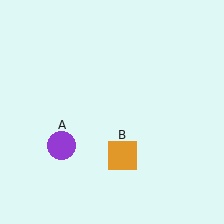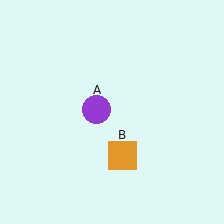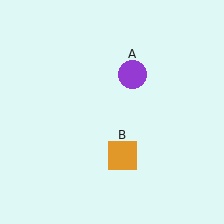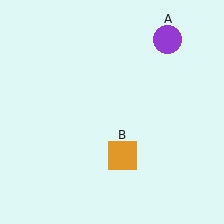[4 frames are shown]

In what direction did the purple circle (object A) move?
The purple circle (object A) moved up and to the right.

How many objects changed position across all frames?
1 object changed position: purple circle (object A).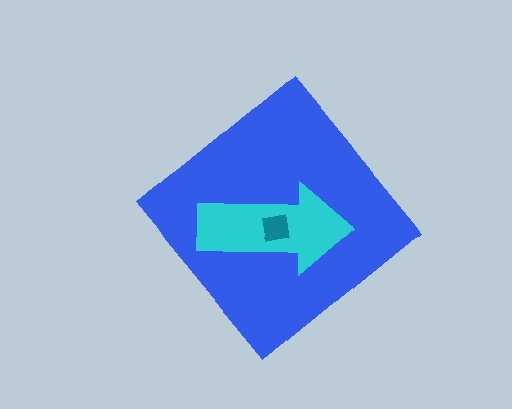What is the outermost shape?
The blue diamond.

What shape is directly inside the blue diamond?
The cyan arrow.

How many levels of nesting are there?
3.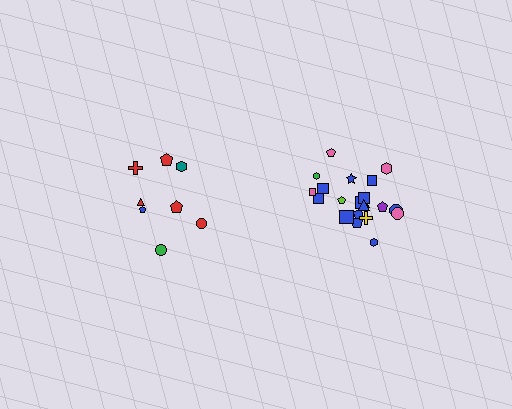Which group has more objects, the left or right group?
The right group.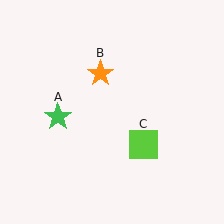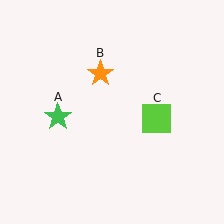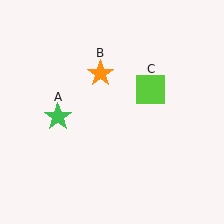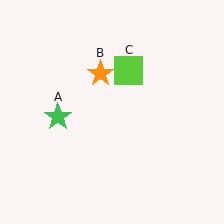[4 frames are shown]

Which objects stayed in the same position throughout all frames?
Green star (object A) and orange star (object B) remained stationary.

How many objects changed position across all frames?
1 object changed position: lime square (object C).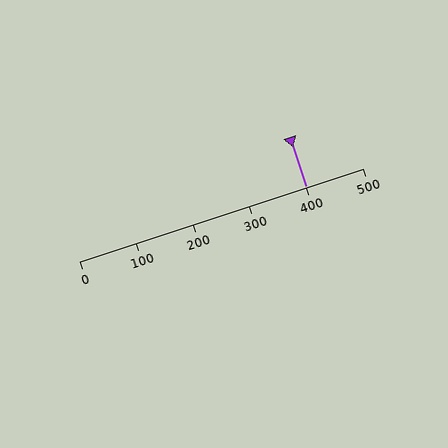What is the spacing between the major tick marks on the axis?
The major ticks are spaced 100 apart.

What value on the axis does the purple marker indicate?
The marker indicates approximately 400.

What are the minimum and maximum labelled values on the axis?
The axis runs from 0 to 500.